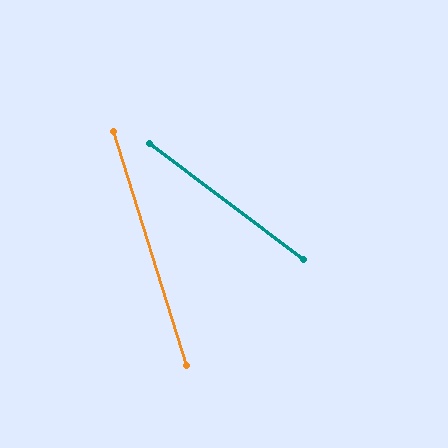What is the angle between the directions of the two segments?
Approximately 36 degrees.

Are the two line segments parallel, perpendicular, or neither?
Neither parallel nor perpendicular — they differ by about 36°.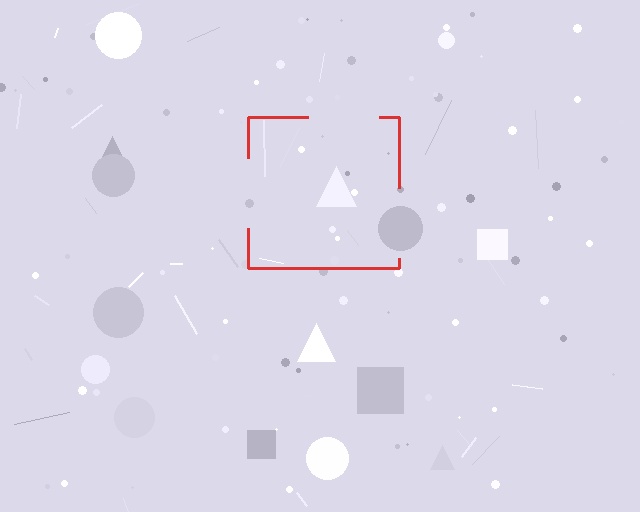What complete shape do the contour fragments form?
The contour fragments form a square.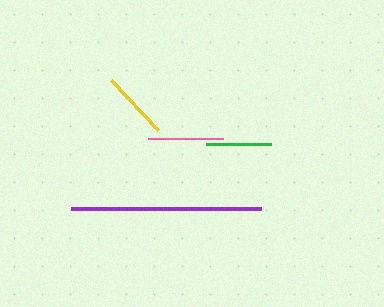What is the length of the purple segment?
The purple segment is approximately 191 pixels long.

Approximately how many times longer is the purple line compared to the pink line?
The purple line is approximately 2.5 times the length of the pink line.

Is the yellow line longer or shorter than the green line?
The yellow line is longer than the green line.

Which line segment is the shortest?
The green line is the shortest at approximately 65 pixels.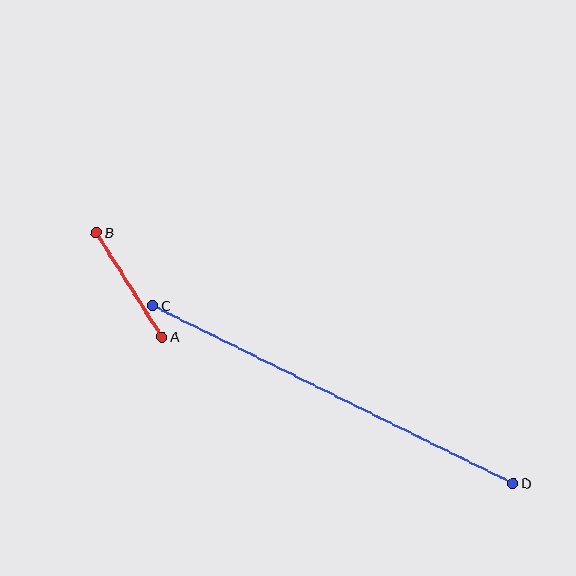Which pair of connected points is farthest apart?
Points C and D are farthest apart.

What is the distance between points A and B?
The distance is approximately 123 pixels.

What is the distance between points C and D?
The distance is approximately 402 pixels.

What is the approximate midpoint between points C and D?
The midpoint is at approximately (333, 394) pixels.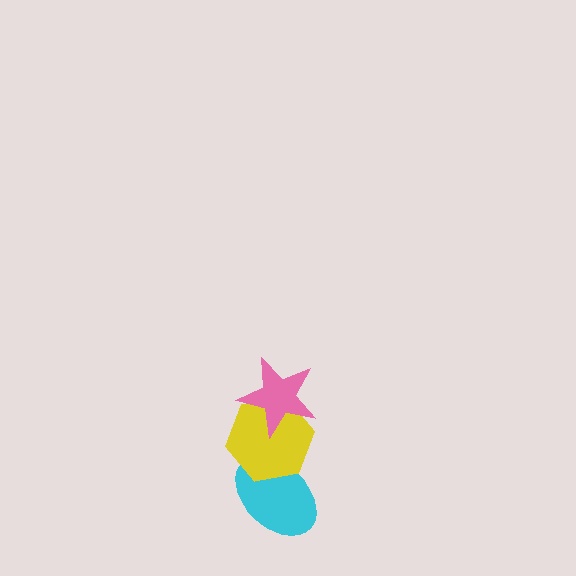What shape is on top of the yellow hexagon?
The pink star is on top of the yellow hexagon.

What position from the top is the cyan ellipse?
The cyan ellipse is 3rd from the top.